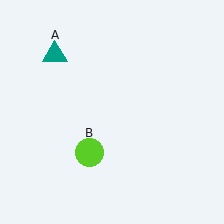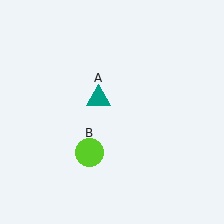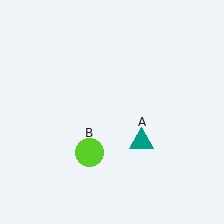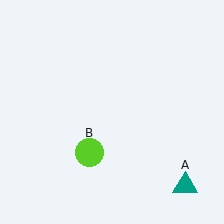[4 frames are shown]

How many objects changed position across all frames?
1 object changed position: teal triangle (object A).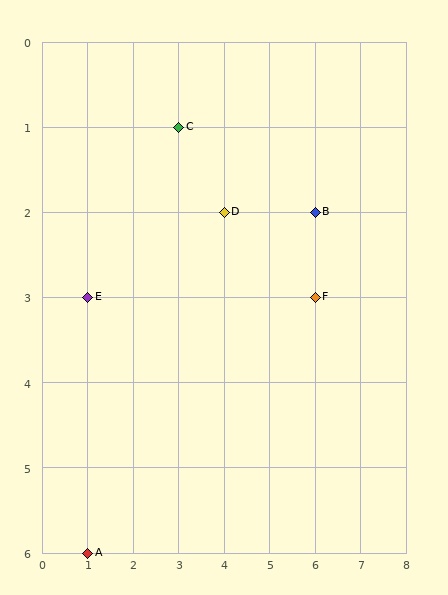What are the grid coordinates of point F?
Point F is at grid coordinates (6, 3).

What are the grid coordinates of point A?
Point A is at grid coordinates (1, 6).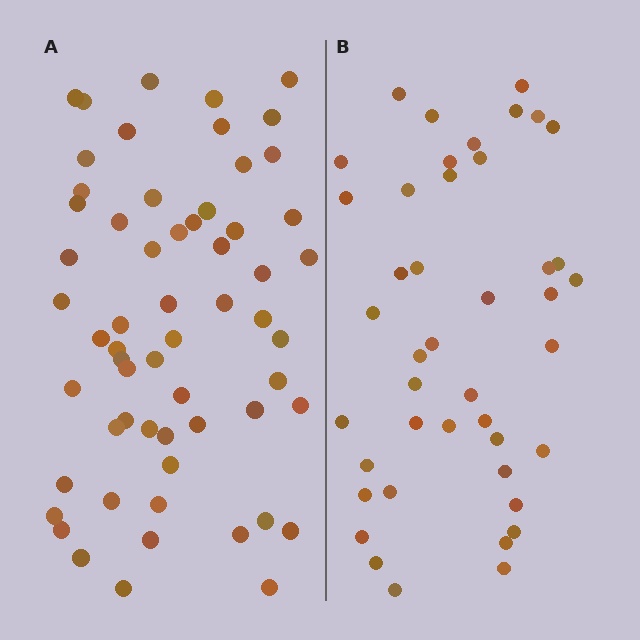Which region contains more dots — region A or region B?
Region A (the left region) has more dots.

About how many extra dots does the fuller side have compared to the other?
Region A has approximately 15 more dots than region B.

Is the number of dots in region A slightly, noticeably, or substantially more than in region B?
Region A has noticeably more, but not dramatically so. The ratio is roughly 1.4 to 1.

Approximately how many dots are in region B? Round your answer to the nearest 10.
About 40 dots. (The exact count is 43, which rounds to 40.)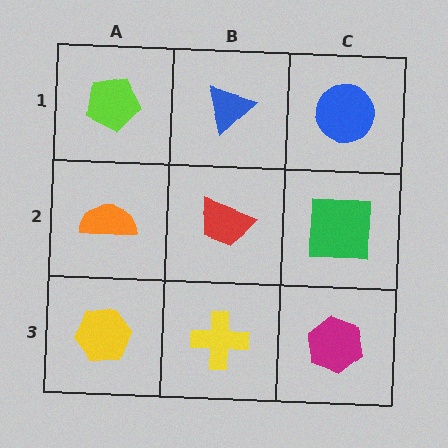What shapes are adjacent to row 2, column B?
A blue triangle (row 1, column B), a yellow cross (row 3, column B), an orange semicircle (row 2, column A), a green square (row 2, column C).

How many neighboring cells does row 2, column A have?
3.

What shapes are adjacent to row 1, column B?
A red trapezoid (row 2, column B), a lime pentagon (row 1, column A), a blue circle (row 1, column C).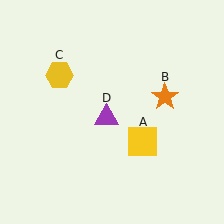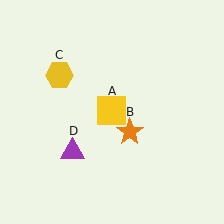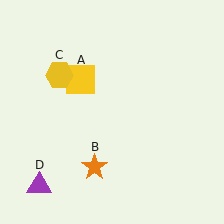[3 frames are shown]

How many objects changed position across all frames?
3 objects changed position: yellow square (object A), orange star (object B), purple triangle (object D).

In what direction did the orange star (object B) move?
The orange star (object B) moved down and to the left.